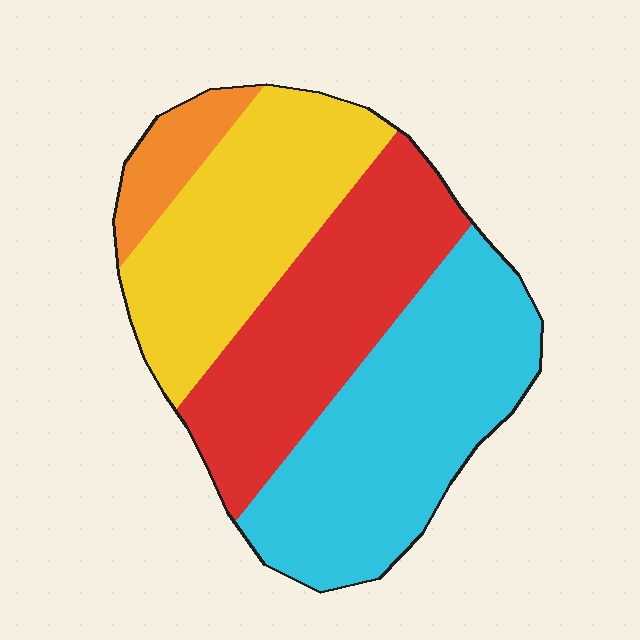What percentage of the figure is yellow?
Yellow takes up between a quarter and a half of the figure.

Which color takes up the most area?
Cyan, at roughly 35%.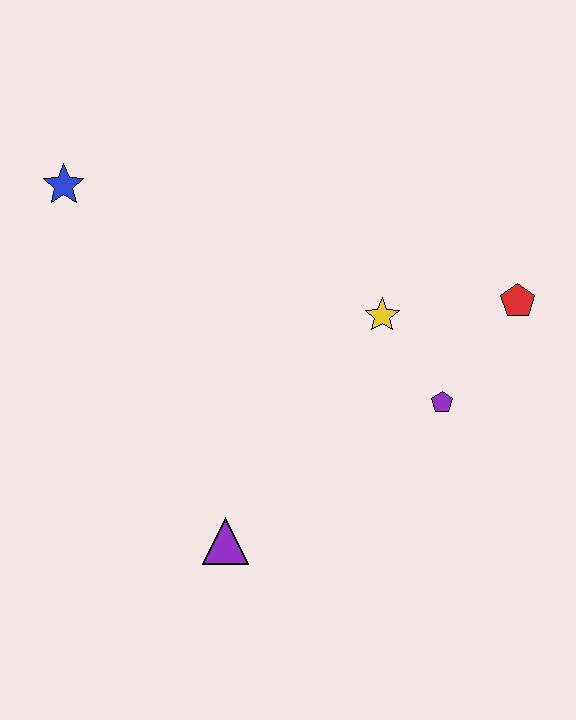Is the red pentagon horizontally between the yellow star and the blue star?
No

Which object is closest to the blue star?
The yellow star is closest to the blue star.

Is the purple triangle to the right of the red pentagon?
No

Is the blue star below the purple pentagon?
No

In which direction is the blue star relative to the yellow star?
The blue star is to the left of the yellow star.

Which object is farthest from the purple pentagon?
The blue star is farthest from the purple pentagon.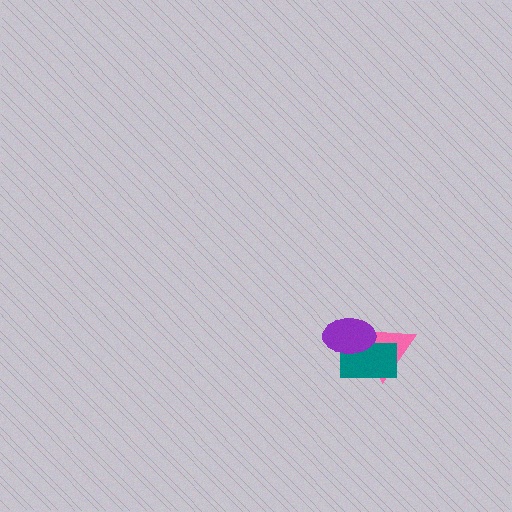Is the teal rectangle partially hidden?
Yes, it is partially covered by another shape.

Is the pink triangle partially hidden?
Yes, it is partially covered by another shape.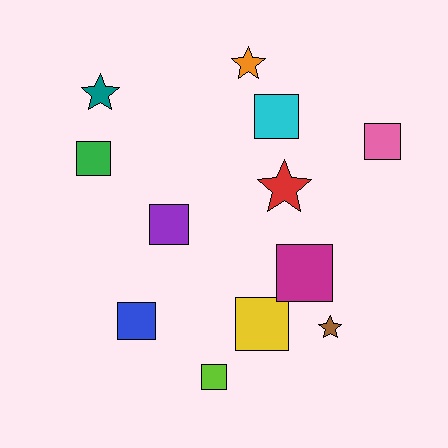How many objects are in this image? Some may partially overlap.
There are 12 objects.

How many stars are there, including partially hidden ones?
There are 4 stars.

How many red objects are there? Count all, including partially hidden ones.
There is 1 red object.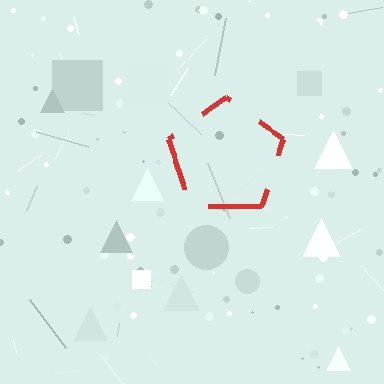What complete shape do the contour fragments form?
The contour fragments form a pentagon.